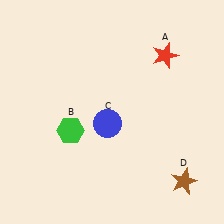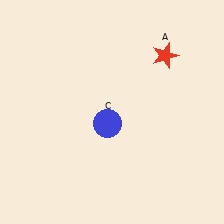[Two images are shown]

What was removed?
The green hexagon (B), the brown star (D) were removed in Image 2.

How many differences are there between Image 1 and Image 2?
There are 2 differences between the two images.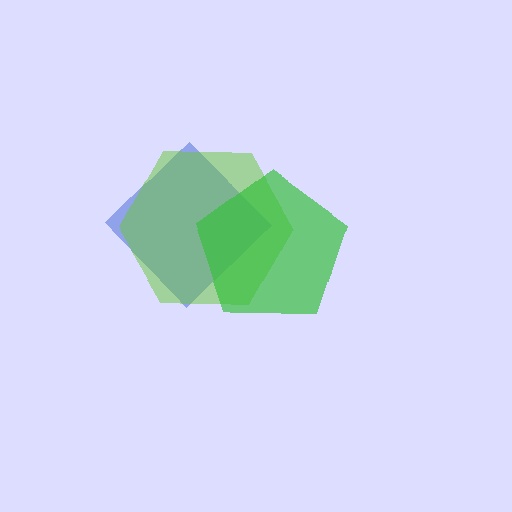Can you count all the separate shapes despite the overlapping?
Yes, there are 3 separate shapes.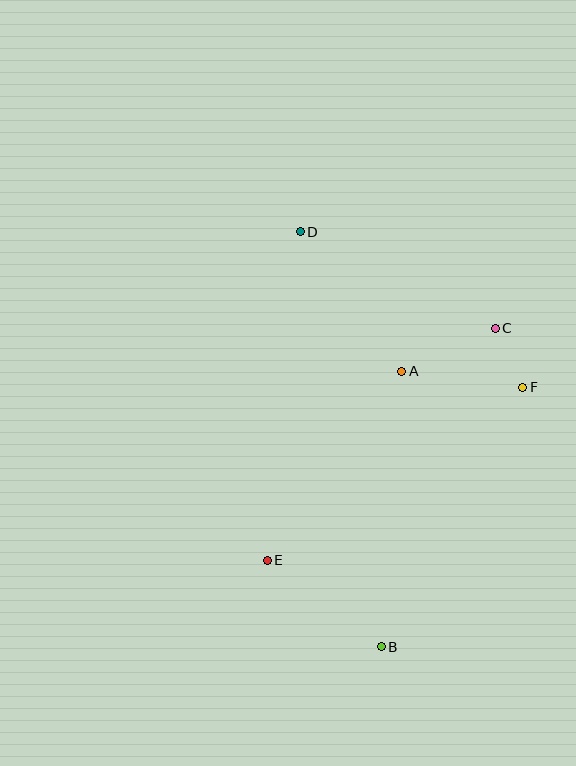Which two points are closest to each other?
Points C and F are closest to each other.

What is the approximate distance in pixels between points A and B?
The distance between A and B is approximately 276 pixels.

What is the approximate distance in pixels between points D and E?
The distance between D and E is approximately 330 pixels.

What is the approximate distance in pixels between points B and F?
The distance between B and F is approximately 296 pixels.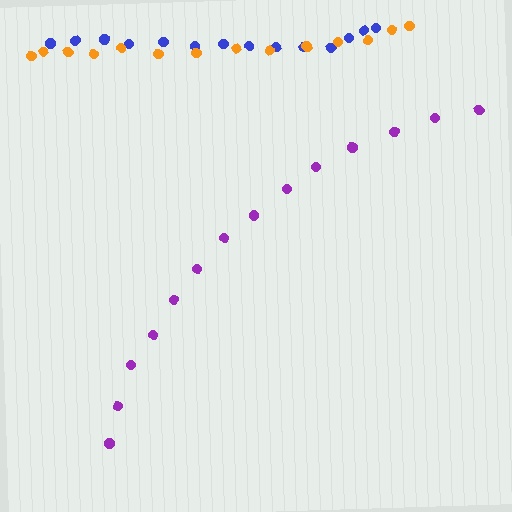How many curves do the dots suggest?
There are 3 distinct paths.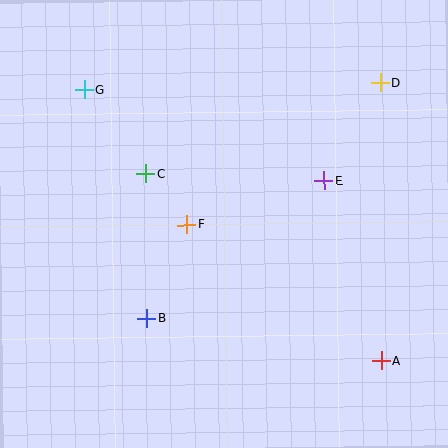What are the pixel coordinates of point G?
Point G is at (84, 90).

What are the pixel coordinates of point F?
Point F is at (187, 225).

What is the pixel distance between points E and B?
The distance between E and B is 225 pixels.